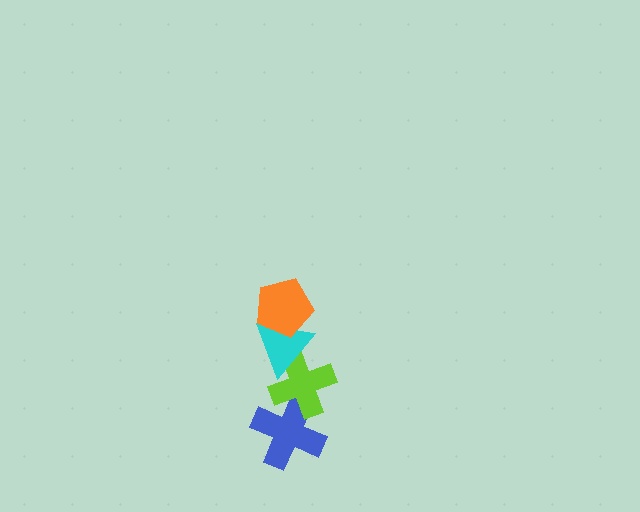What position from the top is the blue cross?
The blue cross is 4th from the top.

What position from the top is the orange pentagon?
The orange pentagon is 1st from the top.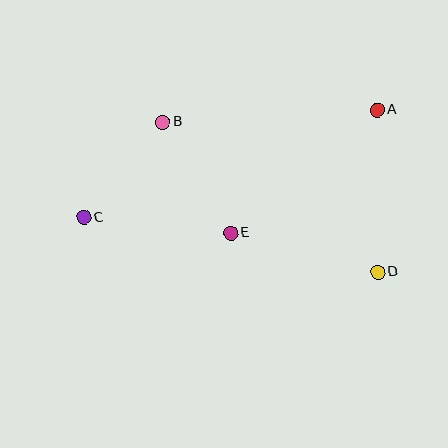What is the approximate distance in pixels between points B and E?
The distance between B and E is approximately 130 pixels.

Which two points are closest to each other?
Points B and C are closest to each other.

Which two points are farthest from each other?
Points A and C are farthest from each other.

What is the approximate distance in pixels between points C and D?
The distance between C and D is approximately 299 pixels.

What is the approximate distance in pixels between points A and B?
The distance between A and B is approximately 215 pixels.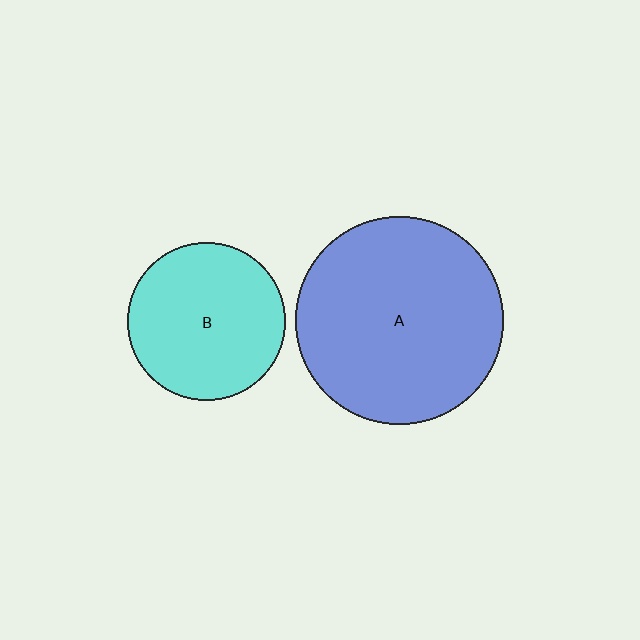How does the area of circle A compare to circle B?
Approximately 1.7 times.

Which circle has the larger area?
Circle A (blue).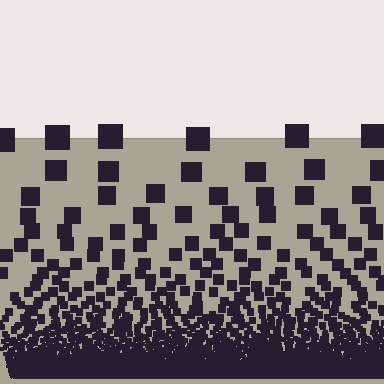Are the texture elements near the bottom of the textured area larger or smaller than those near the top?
Smaller. The gradient is inverted — elements near the bottom are smaller and denser.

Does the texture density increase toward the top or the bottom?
Density increases toward the bottom.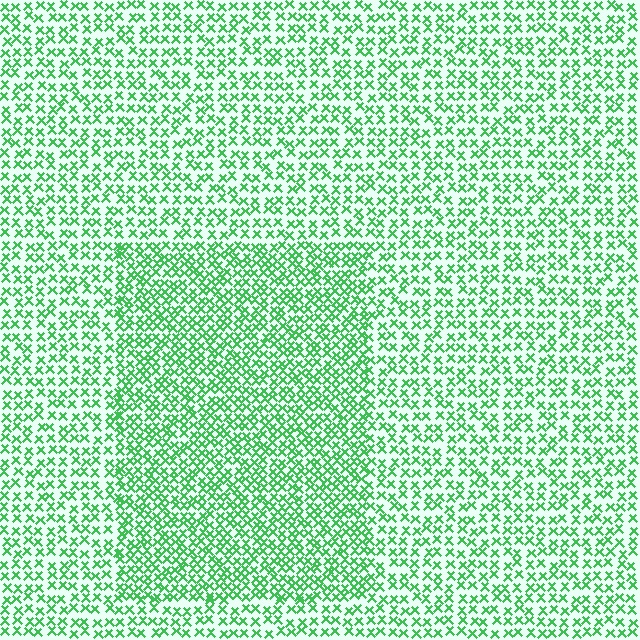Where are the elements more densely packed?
The elements are more densely packed inside the rectangle boundary.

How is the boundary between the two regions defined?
The boundary is defined by a change in element density (approximately 1.6x ratio). All elements are the same color, size, and shape.